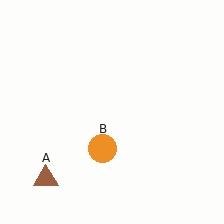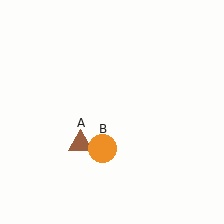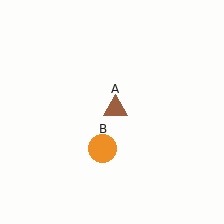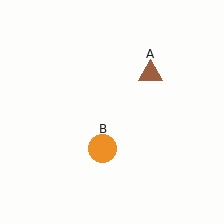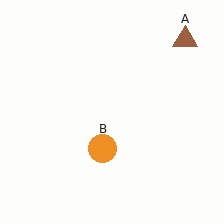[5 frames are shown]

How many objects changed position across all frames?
1 object changed position: brown triangle (object A).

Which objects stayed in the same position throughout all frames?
Orange circle (object B) remained stationary.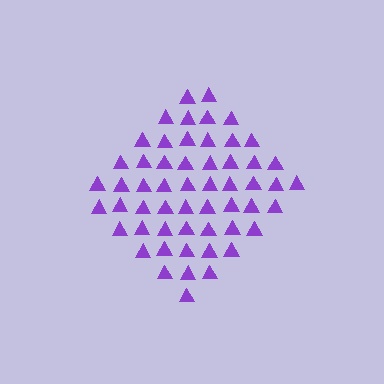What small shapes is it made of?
It is made of small triangles.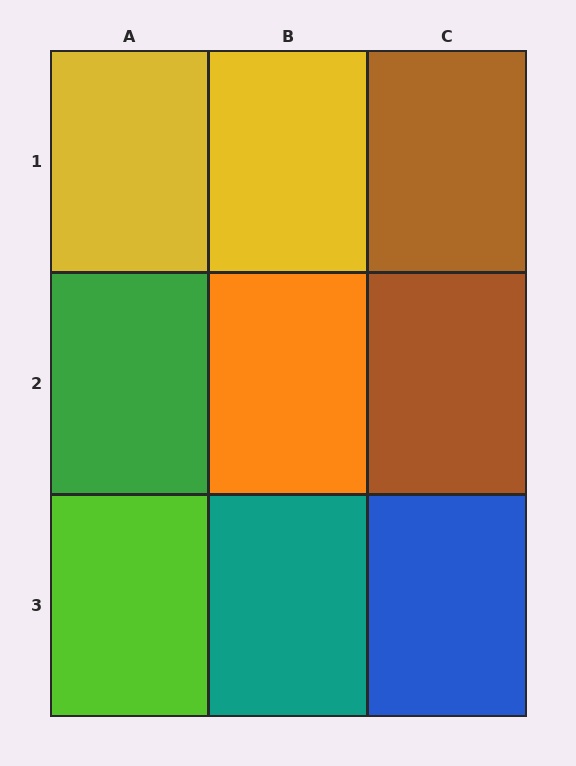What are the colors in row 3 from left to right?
Lime, teal, blue.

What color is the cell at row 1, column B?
Yellow.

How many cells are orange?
1 cell is orange.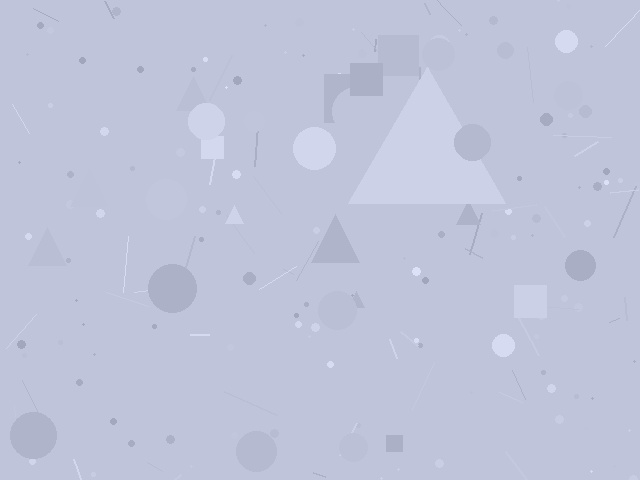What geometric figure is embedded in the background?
A triangle is embedded in the background.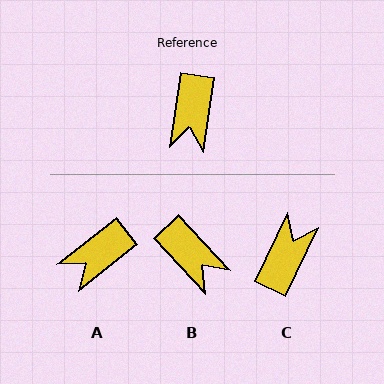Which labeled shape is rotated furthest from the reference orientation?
C, about 162 degrees away.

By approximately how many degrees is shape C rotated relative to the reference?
Approximately 162 degrees counter-clockwise.